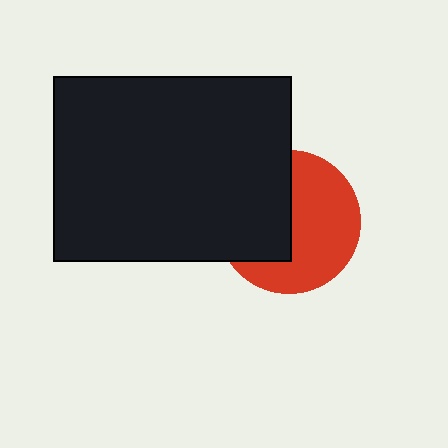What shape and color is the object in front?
The object in front is a black rectangle.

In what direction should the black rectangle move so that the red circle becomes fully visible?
The black rectangle should move left. That is the shortest direction to clear the overlap and leave the red circle fully visible.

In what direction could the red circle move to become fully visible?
The red circle could move right. That would shift it out from behind the black rectangle entirely.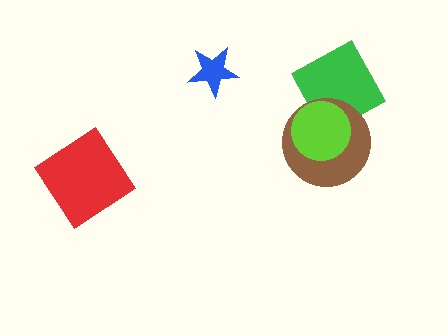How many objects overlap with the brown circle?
2 objects overlap with the brown circle.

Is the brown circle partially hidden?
Yes, it is partially covered by another shape.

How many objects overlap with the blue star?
0 objects overlap with the blue star.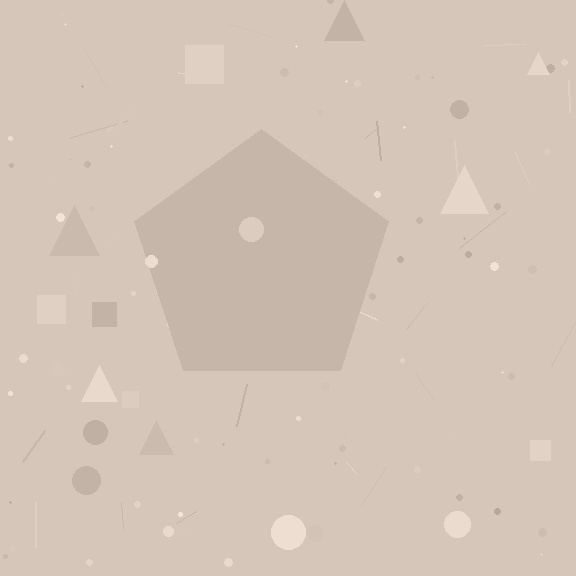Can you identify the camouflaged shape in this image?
The camouflaged shape is a pentagon.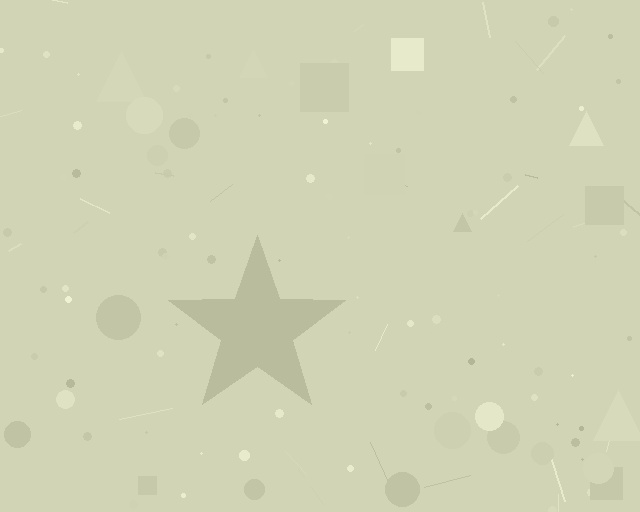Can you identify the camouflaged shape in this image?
The camouflaged shape is a star.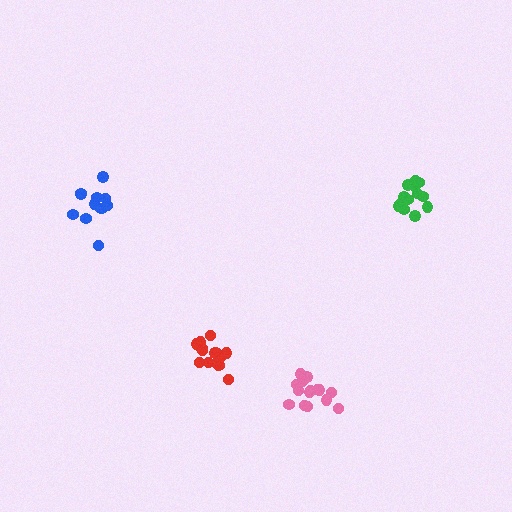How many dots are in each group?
Group 1: 15 dots, Group 2: 13 dots, Group 3: 16 dots, Group 4: 12 dots (56 total).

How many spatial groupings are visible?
There are 4 spatial groupings.